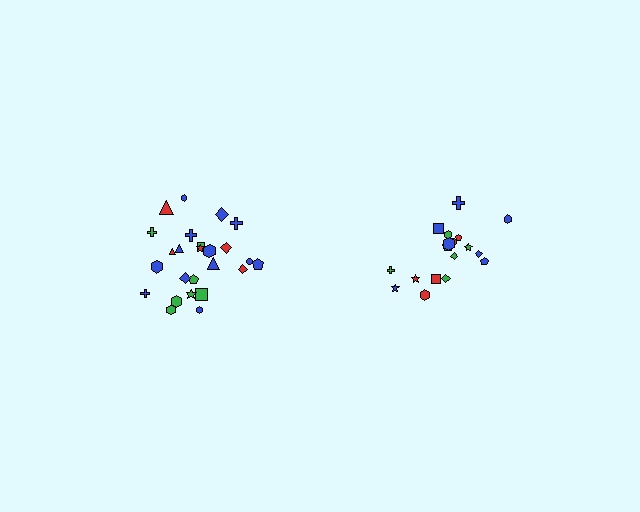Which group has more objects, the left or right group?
The left group.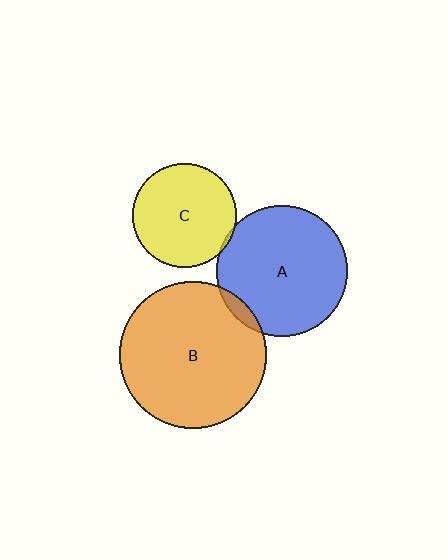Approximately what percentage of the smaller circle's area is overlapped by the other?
Approximately 5%.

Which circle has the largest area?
Circle B (orange).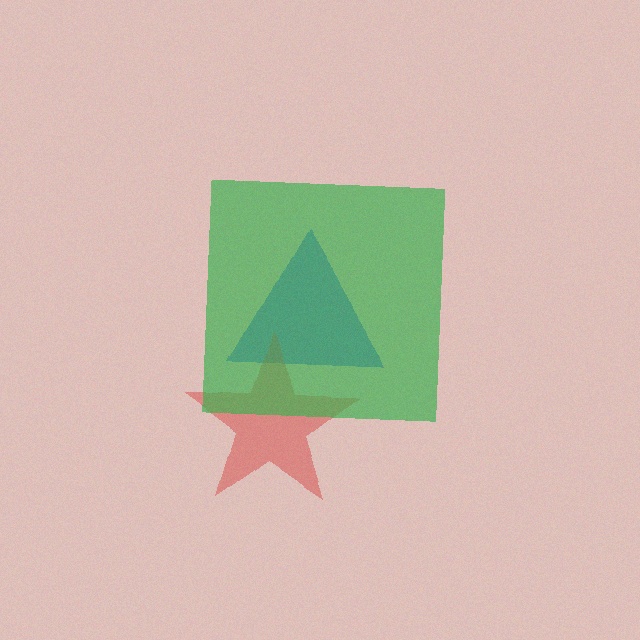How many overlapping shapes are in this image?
There are 3 overlapping shapes in the image.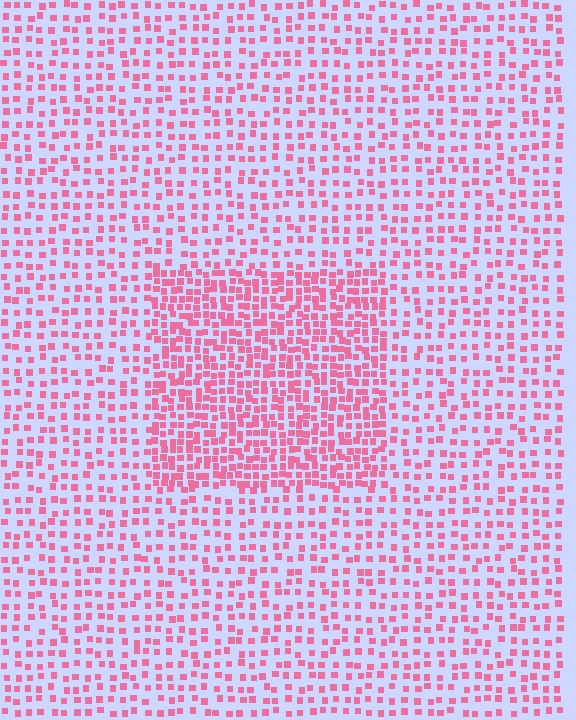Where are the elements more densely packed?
The elements are more densely packed inside the rectangle boundary.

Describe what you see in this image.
The image contains small pink elements arranged at two different densities. A rectangle-shaped region is visible where the elements are more densely packed than the surrounding area.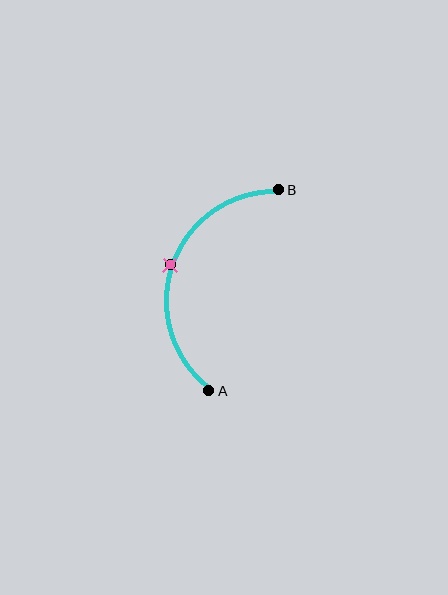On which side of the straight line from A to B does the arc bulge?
The arc bulges to the left of the straight line connecting A and B.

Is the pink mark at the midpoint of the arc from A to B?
Yes. The pink mark lies on the arc at equal arc-length from both A and B — it is the arc midpoint.